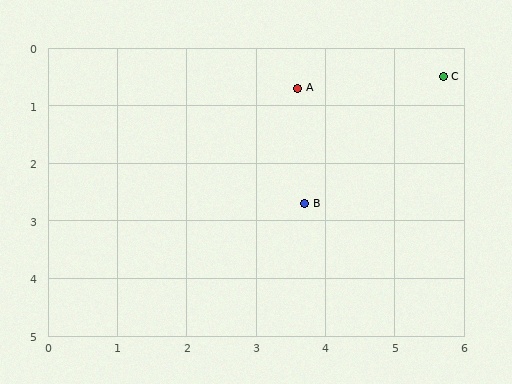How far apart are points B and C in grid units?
Points B and C are about 3.0 grid units apart.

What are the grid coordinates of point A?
Point A is at approximately (3.6, 0.7).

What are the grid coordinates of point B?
Point B is at approximately (3.7, 2.7).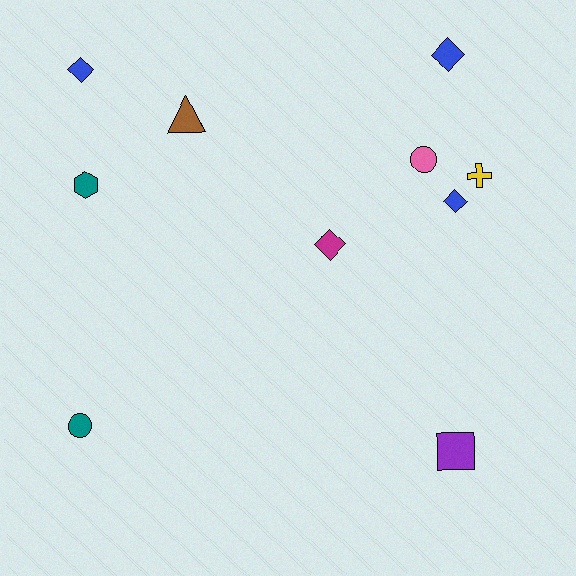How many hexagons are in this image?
There is 1 hexagon.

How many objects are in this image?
There are 10 objects.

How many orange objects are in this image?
There are no orange objects.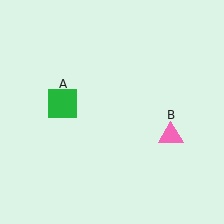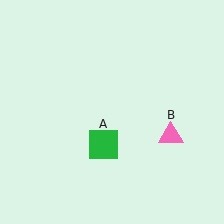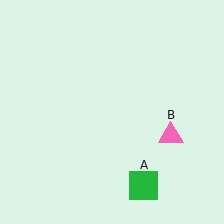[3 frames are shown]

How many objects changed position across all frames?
1 object changed position: green square (object A).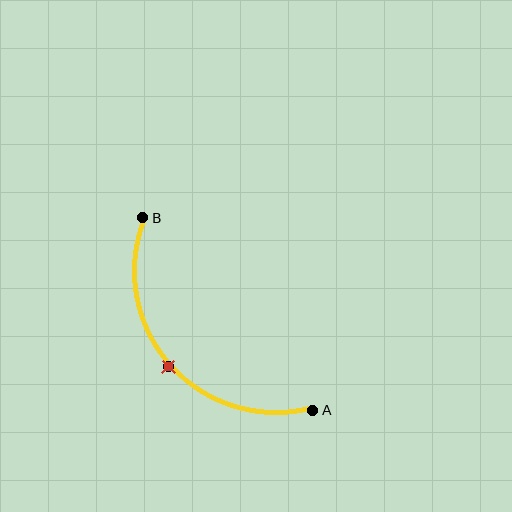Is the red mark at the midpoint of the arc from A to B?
Yes. The red mark lies on the arc at equal arc-length from both A and B — it is the arc midpoint.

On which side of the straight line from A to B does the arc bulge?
The arc bulges below and to the left of the straight line connecting A and B.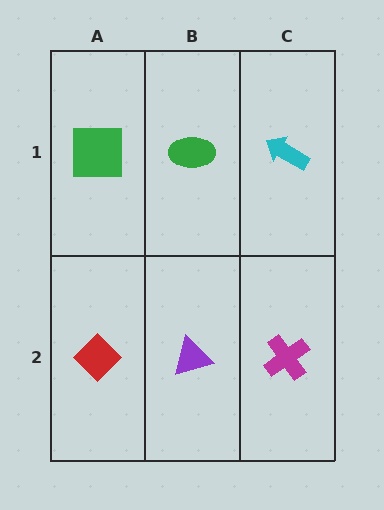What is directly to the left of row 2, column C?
A purple triangle.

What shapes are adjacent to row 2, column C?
A cyan arrow (row 1, column C), a purple triangle (row 2, column B).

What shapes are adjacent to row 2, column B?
A green ellipse (row 1, column B), a red diamond (row 2, column A), a magenta cross (row 2, column C).